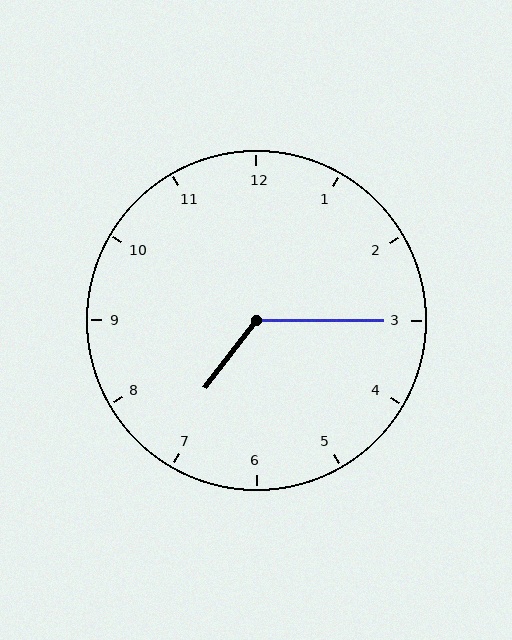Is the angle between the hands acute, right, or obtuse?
It is obtuse.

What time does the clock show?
7:15.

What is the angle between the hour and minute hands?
Approximately 128 degrees.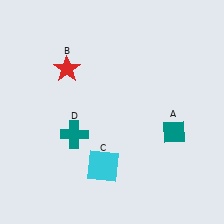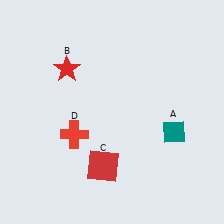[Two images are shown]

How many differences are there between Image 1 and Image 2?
There are 2 differences between the two images.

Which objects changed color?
C changed from cyan to red. D changed from teal to red.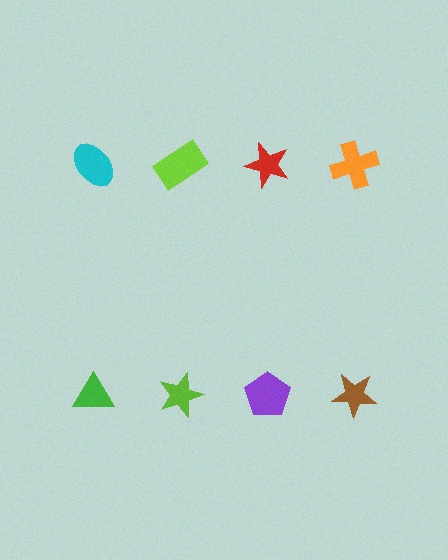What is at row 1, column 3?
A red star.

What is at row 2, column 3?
A purple pentagon.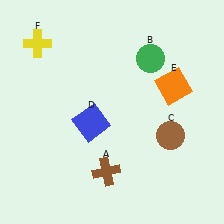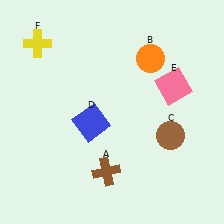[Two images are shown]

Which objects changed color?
B changed from green to orange. E changed from orange to pink.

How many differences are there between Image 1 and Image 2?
There are 2 differences between the two images.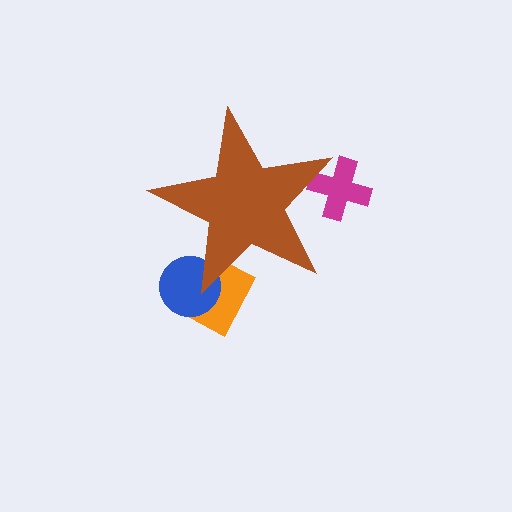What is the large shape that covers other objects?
A brown star.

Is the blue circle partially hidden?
Yes, the blue circle is partially hidden behind the brown star.